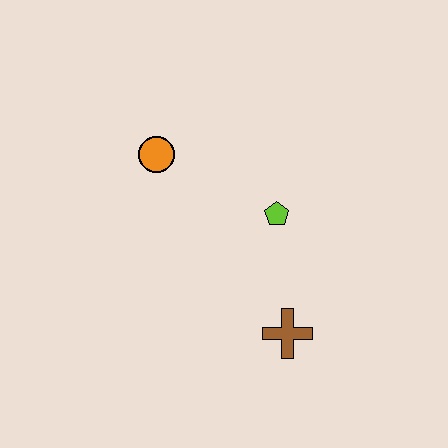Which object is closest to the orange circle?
The lime pentagon is closest to the orange circle.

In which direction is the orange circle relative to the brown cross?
The orange circle is above the brown cross.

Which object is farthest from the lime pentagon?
The orange circle is farthest from the lime pentagon.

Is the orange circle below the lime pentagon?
No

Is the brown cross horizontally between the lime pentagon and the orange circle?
No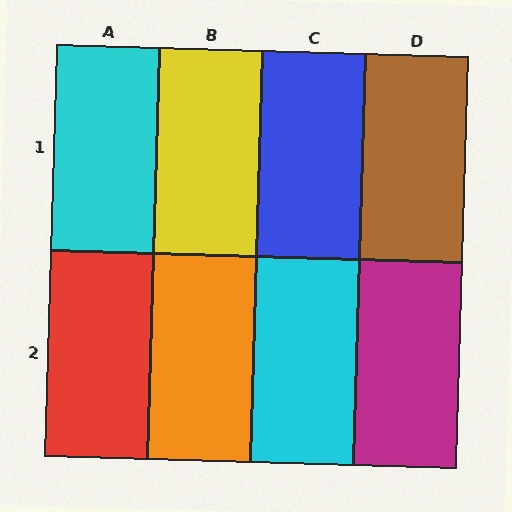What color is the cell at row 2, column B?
Orange.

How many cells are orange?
1 cell is orange.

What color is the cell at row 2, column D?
Magenta.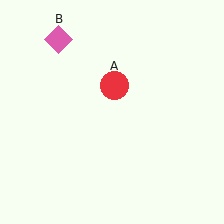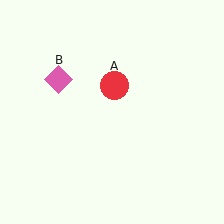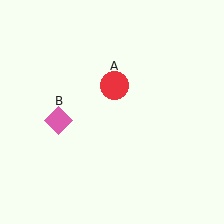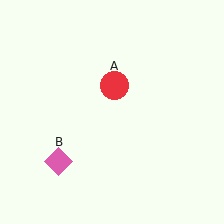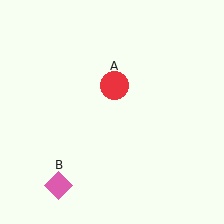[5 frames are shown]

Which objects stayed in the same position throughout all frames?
Red circle (object A) remained stationary.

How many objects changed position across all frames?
1 object changed position: pink diamond (object B).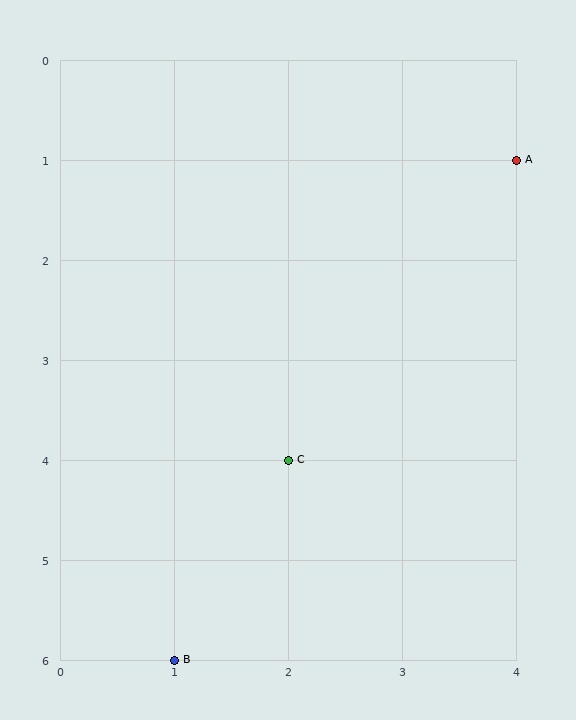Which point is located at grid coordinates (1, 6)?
Point B is at (1, 6).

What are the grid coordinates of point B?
Point B is at grid coordinates (1, 6).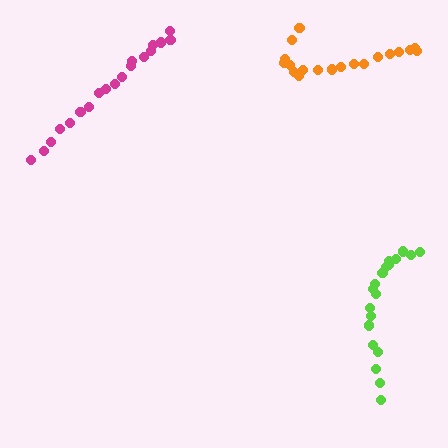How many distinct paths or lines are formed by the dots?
There are 3 distinct paths.